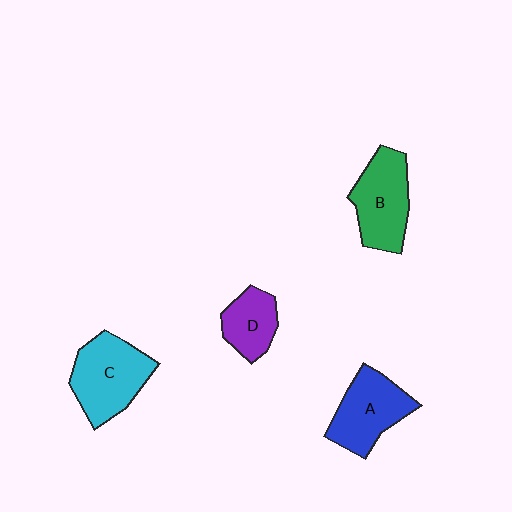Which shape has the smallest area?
Shape D (purple).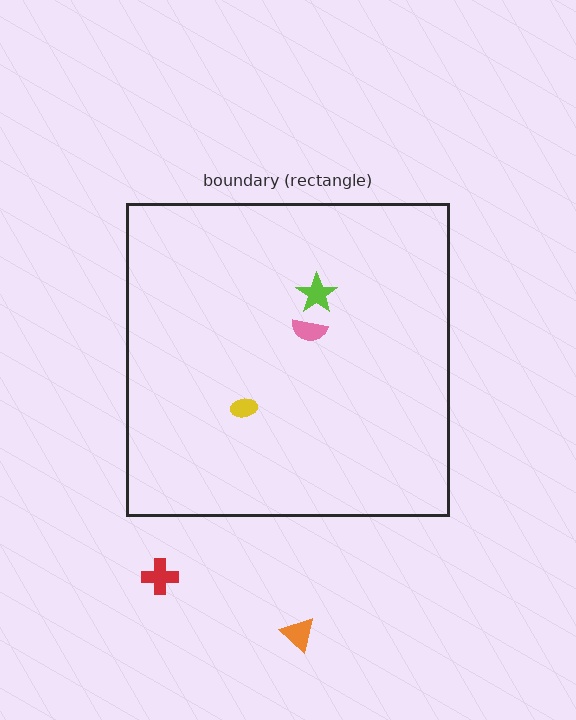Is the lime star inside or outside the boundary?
Inside.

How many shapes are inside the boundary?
3 inside, 2 outside.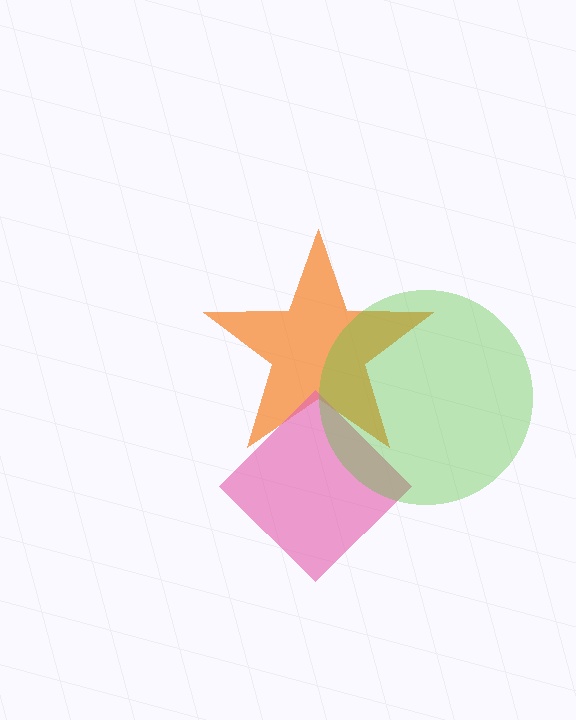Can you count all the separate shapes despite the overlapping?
Yes, there are 3 separate shapes.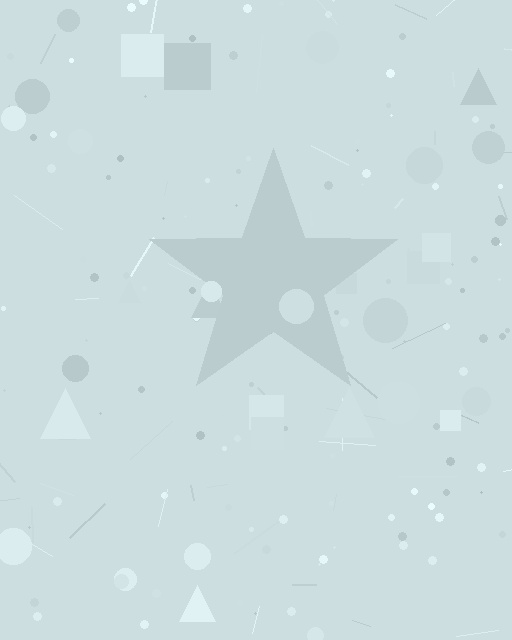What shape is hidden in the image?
A star is hidden in the image.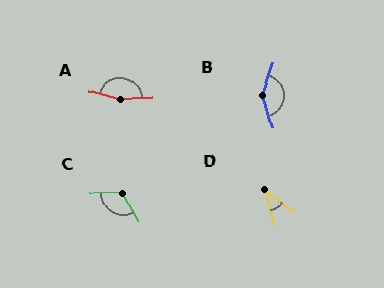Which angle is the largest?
A, at approximately 163 degrees.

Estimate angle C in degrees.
Approximately 117 degrees.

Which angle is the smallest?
D, at approximately 38 degrees.